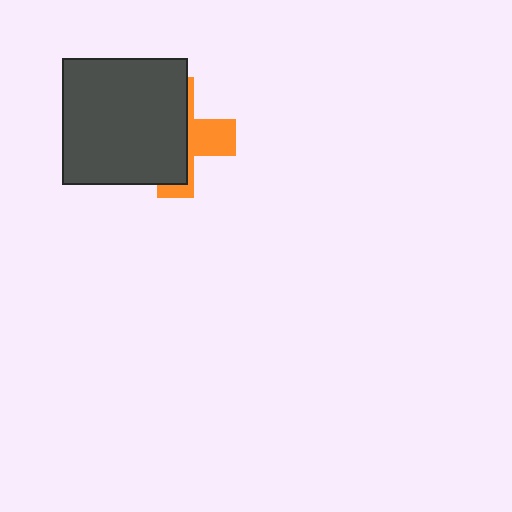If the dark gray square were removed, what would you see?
You would see the complete orange cross.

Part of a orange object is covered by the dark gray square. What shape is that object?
It is a cross.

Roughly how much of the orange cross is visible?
A small part of it is visible (roughly 35%).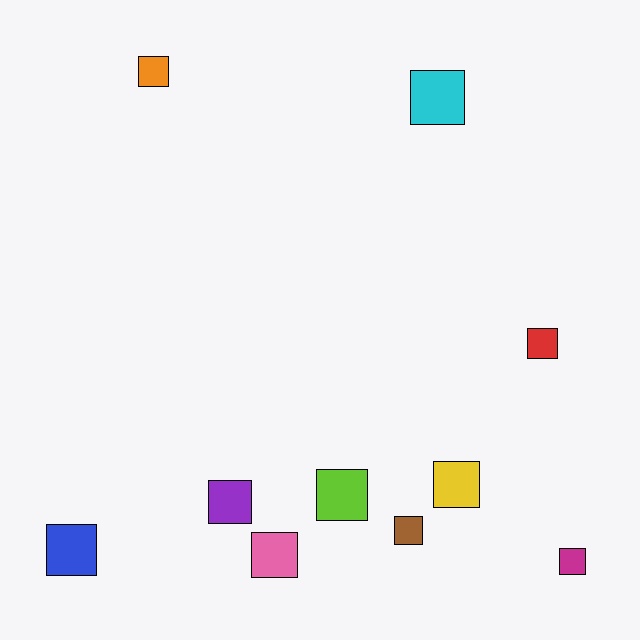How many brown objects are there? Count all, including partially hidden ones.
There is 1 brown object.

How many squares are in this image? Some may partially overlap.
There are 10 squares.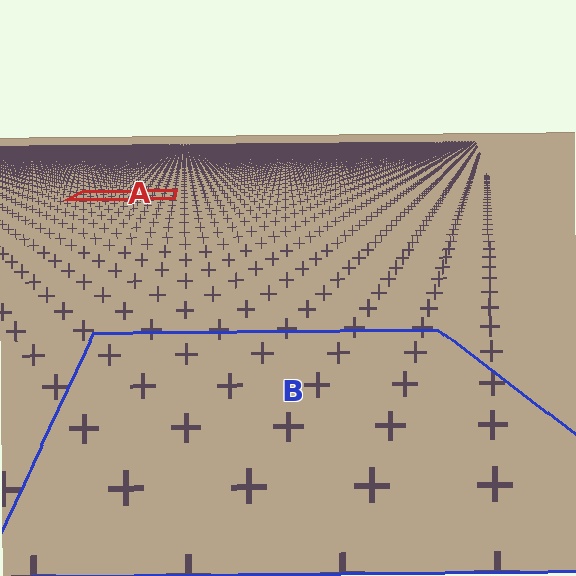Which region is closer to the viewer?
Region B is closer. The texture elements there are larger and more spread out.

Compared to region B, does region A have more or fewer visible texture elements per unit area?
Region A has more texture elements per unit area — they are packed more densely because it is farther away.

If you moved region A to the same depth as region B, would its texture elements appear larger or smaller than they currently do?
They would appear larger. At a closer depth, the same texture elements are projected at a bigger on-screen size.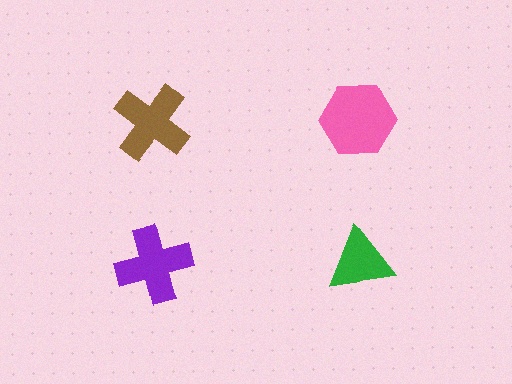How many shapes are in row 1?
2 shapes.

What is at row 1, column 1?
A brown cross.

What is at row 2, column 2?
A green triangle.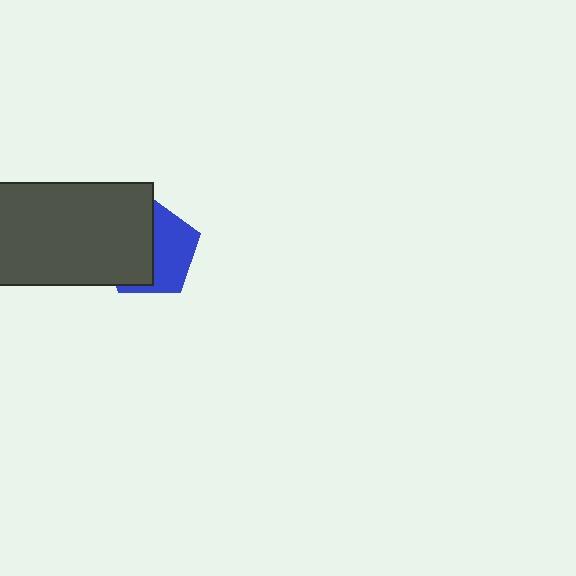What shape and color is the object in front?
The object in front is a dark gray rectangle.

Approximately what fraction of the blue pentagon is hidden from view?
Roughly 51% of the blue pentagon is hidden behind the dark gray rectangle.